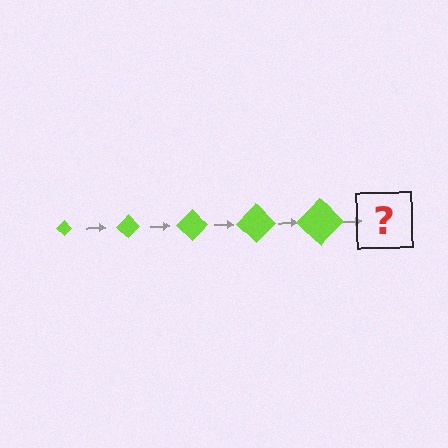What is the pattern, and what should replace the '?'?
The pattern is that the diamond gets progressively larger each step. The '?' should be a lime diamond, larger than the previous one.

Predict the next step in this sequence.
The next step is a lime diamond, larger than the previous one.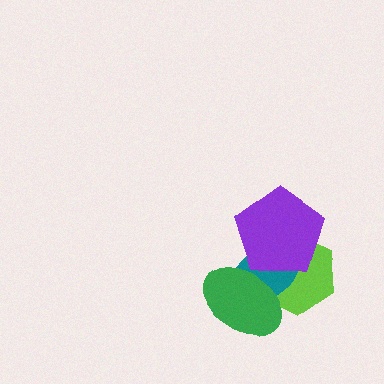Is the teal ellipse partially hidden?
Yes, it is partially covered by another shape.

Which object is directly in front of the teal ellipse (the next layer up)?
The green ellipse is directly in front of the teal ellipse.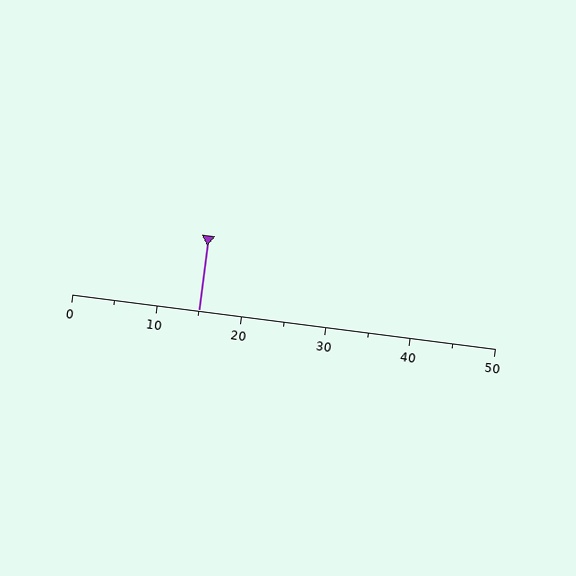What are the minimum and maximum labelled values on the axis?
The axis runs from 0 to 50.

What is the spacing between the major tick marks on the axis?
The major ticks are spaced 10 apart.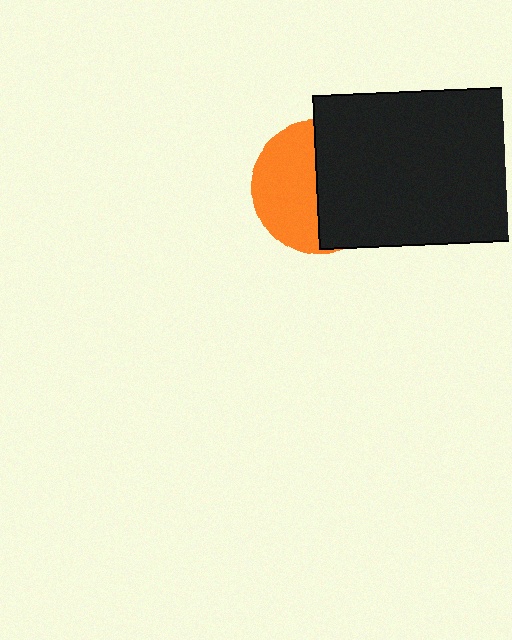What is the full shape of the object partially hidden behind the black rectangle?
The partially hidden object is an orange circle.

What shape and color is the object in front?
The object in front is a black rectangle.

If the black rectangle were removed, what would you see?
You would see the complete orange circle.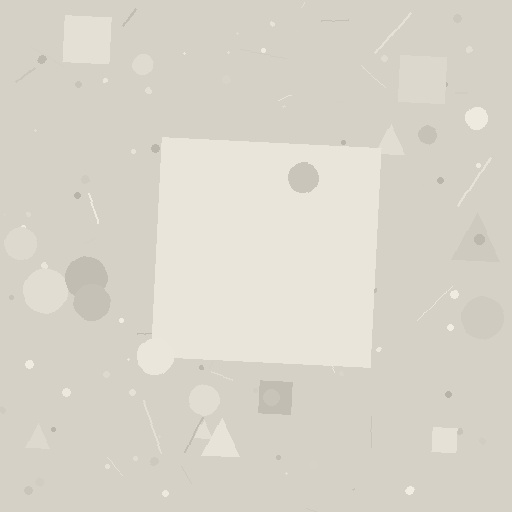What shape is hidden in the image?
A square is hidden in the image.